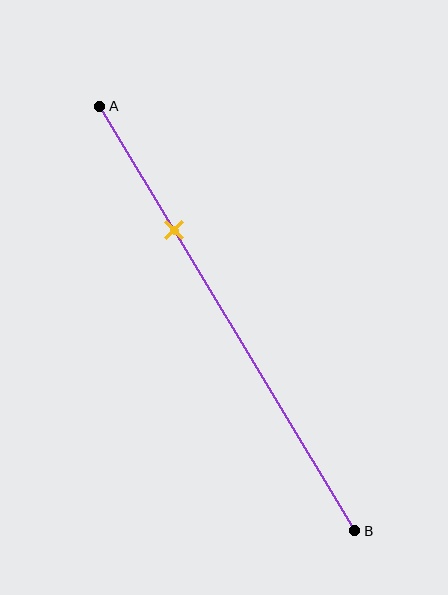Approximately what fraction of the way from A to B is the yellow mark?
The yellow mark is approximately 30% of the way from A to B.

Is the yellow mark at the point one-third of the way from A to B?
No, the mark is at about 30% from A, not at the 33% one-third point.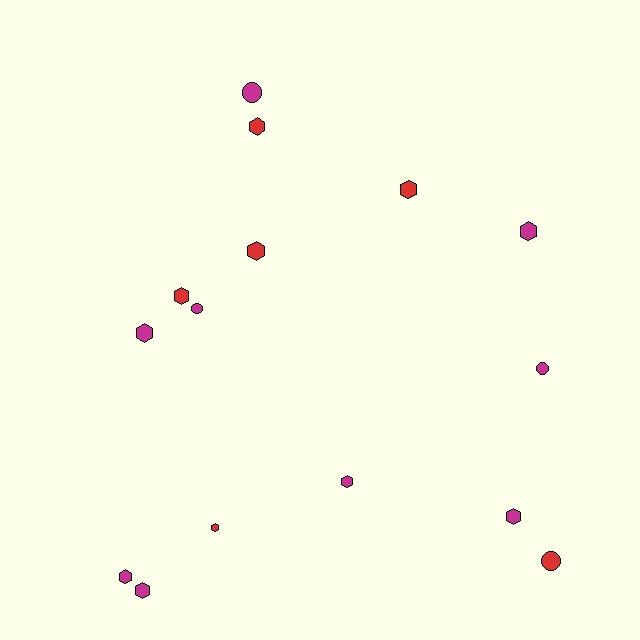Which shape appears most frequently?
Hexagon, with 11 objects.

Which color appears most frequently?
Magenta, with 9 objects.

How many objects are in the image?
There are 15 objects.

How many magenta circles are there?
There are 3 magenta circles.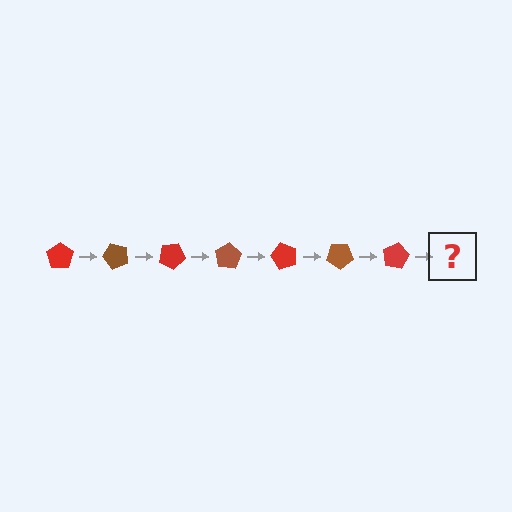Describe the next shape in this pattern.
It should be a brown pentagon, rotated 350 degrees from the start.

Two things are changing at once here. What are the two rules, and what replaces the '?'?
The two rules are that it rotates 50 degrees each step and the color cycles through red and brown. The '?' should be a brown pentagon, rotated 350 degrees from the start.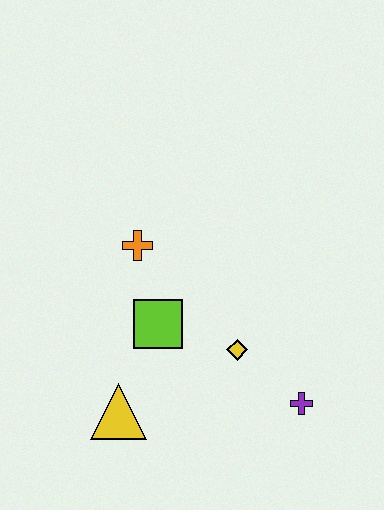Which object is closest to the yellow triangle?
The lime square is closest to the yellow triangle.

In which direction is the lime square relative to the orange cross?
The lime square is below the orange cross.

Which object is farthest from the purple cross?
The orange cross is farthest from the purple cross.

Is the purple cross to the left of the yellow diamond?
No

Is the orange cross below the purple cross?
No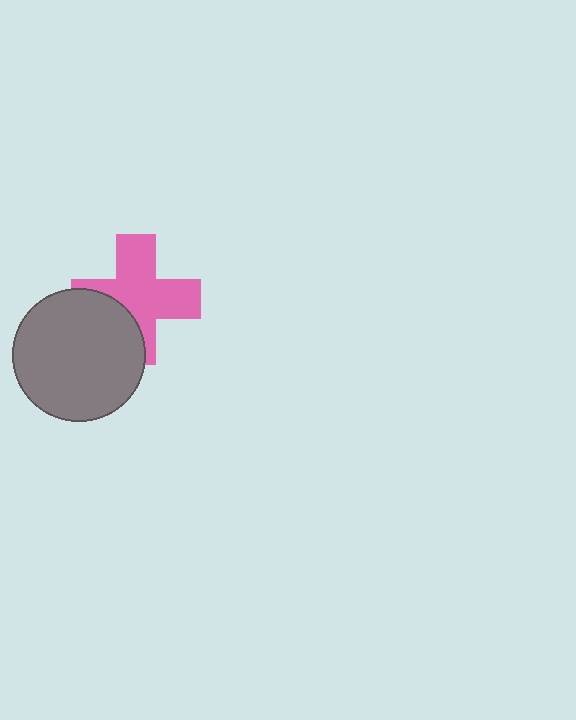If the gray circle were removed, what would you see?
You would see the complete pink cross.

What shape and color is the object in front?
The object in front is a gray circle.